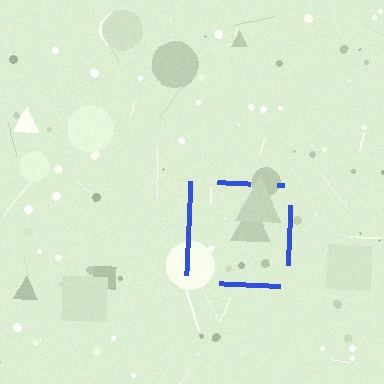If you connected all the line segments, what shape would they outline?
They would outline a square.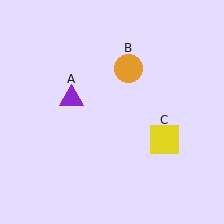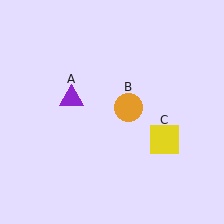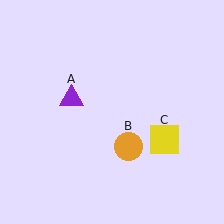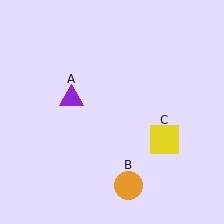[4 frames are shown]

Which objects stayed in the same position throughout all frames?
Purple triangle (object A) and yellow square (object C) remained stationary.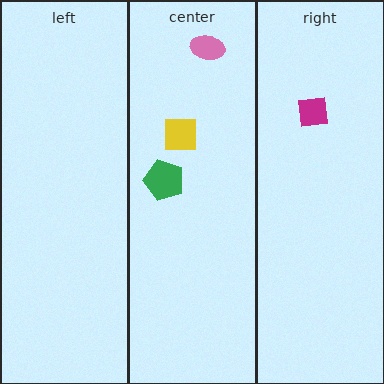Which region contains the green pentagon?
The center region.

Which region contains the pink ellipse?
The center region.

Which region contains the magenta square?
The right region.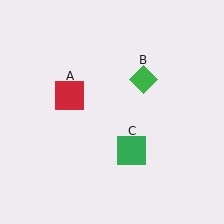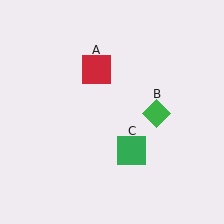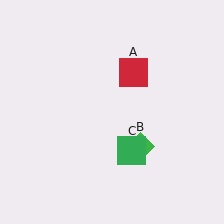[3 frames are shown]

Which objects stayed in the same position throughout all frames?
Green square (object C) remained stationary.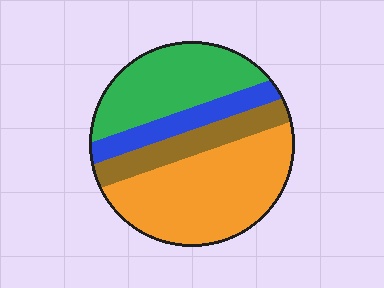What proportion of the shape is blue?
Blue covers around 15% of the shape.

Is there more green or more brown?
Green.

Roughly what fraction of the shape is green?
Green covers roughly 30% of the shape.